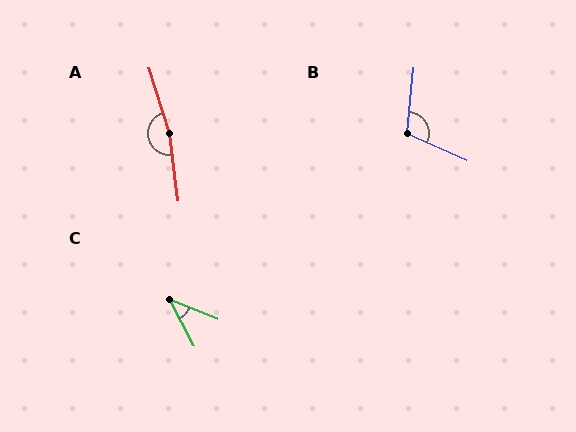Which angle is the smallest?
C, at approximately 40 degrees.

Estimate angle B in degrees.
Approximately 108 degrees.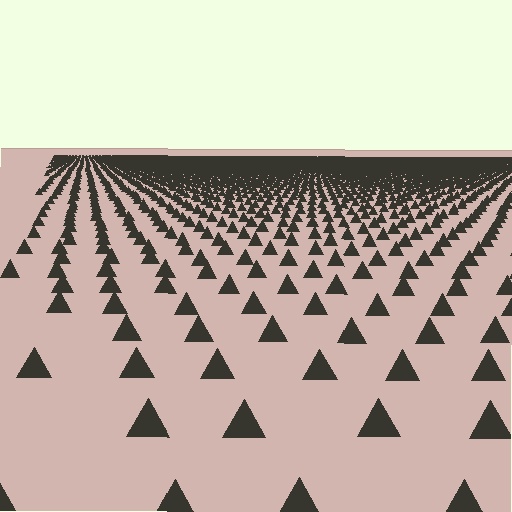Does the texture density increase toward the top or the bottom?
Density increases toward the top.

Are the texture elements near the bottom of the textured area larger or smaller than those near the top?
Larger. Near the bottom, elements are closer to the viewer and appear at a bigger on-screen size.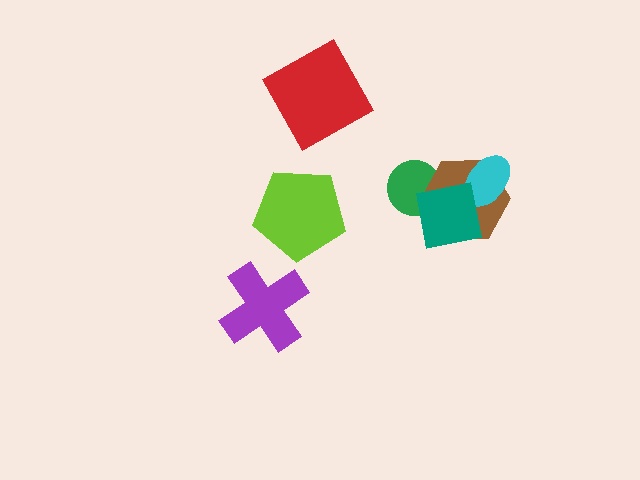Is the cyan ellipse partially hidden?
Yes, it is partially covered by another shape.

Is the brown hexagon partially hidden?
Yes, it is partially covered by another shape.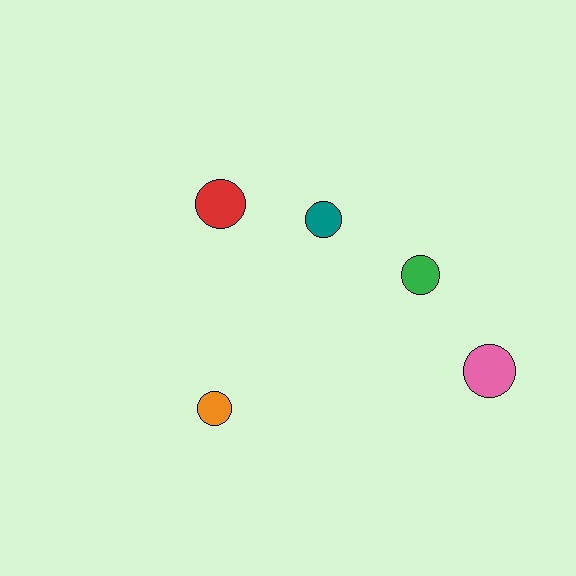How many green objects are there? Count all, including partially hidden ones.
There is 1 green object.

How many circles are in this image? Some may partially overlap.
There are 5 circles.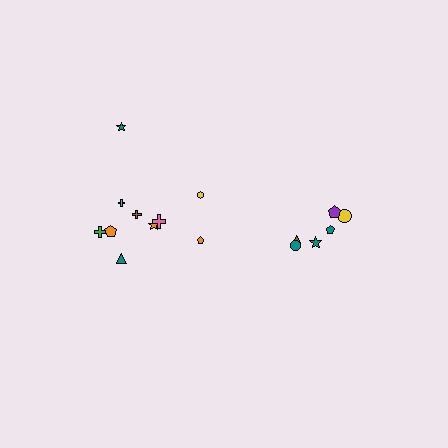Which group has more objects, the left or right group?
The left group.